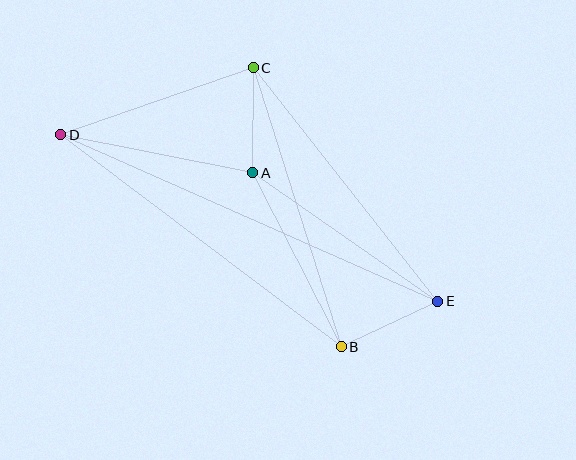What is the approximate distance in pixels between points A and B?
The distance between A and B is approximately 195 pixels.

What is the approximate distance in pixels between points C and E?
The distance between C and E is approximately 298 pixels.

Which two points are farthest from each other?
Points D and E are farthest from each other.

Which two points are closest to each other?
Points A and C are closest to each other.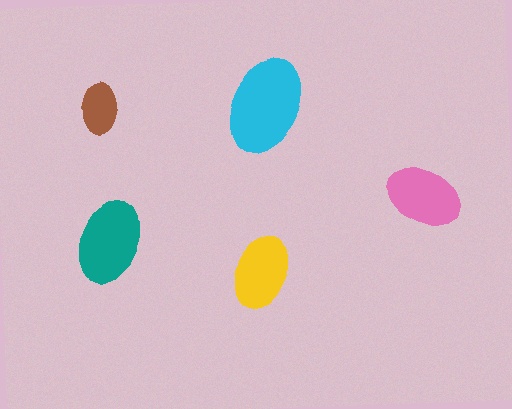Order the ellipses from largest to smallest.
the cyan one, the teal one, the pink one, the yellow one, the brown one.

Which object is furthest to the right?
The pink ellipse is rightmost.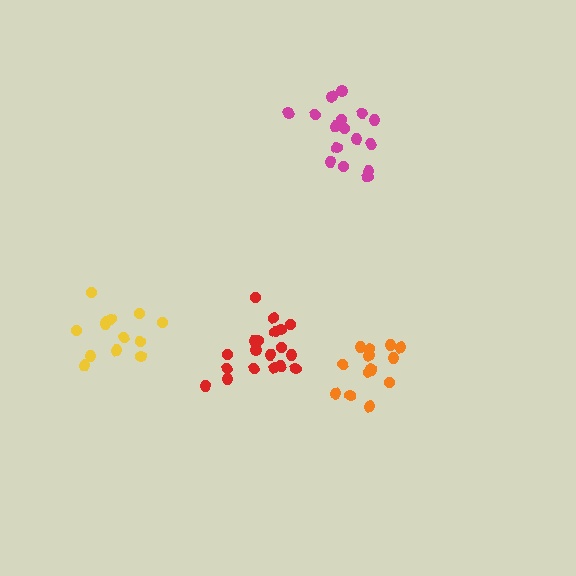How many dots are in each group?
Group 1: 14 dots, Group 2: 20 dots, Group 3: 14 dots, Group 4: 16 dots (64 total).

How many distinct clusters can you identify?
There are 4 distinct clusters.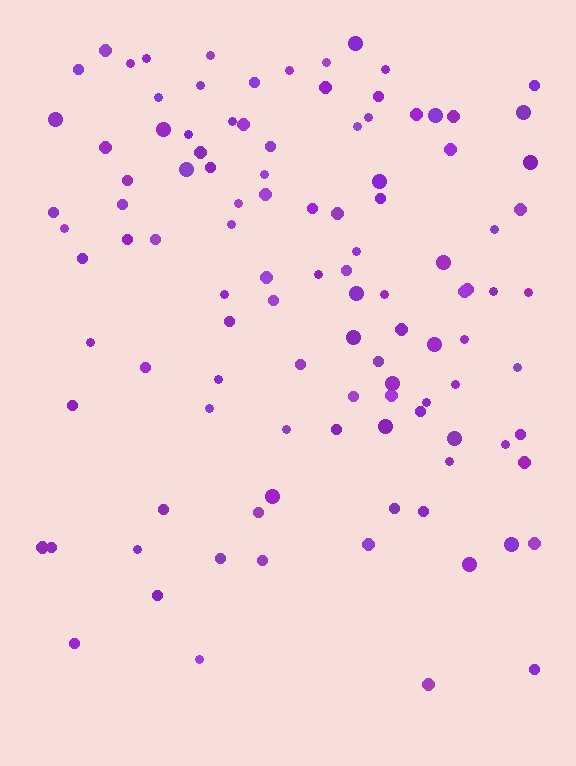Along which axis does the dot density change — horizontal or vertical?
Vertical.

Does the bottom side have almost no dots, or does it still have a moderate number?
Still a moderate number, just noticeably fewer than the top.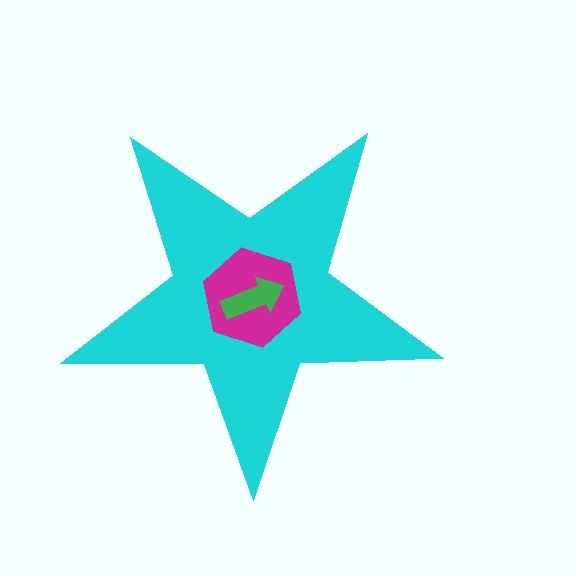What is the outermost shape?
The cyan star.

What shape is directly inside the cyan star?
The magenta hexagon.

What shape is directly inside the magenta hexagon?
The green arrow.